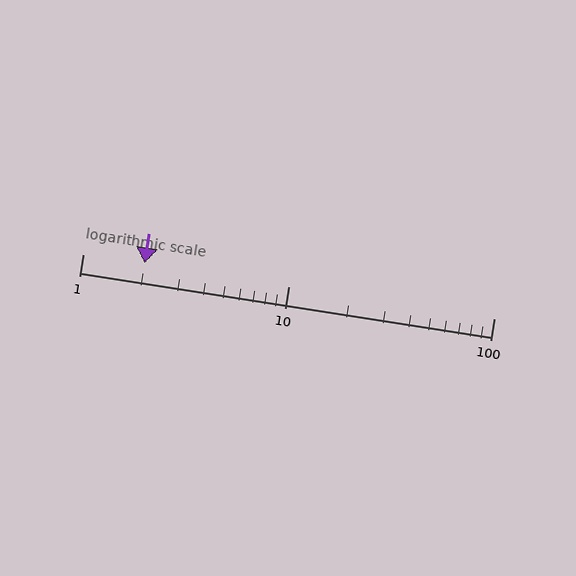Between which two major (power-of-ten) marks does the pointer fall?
The pointer is between 1 and 10.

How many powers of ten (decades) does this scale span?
The scale spans 2 decades, from 1 to 100.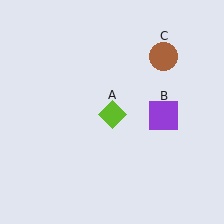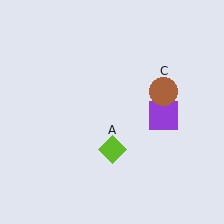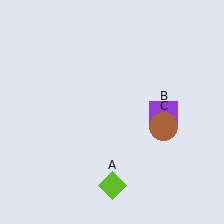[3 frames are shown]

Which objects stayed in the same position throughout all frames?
Purple square (object B) remained stationary.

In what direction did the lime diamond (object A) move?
The lime diamond (object A) moved down.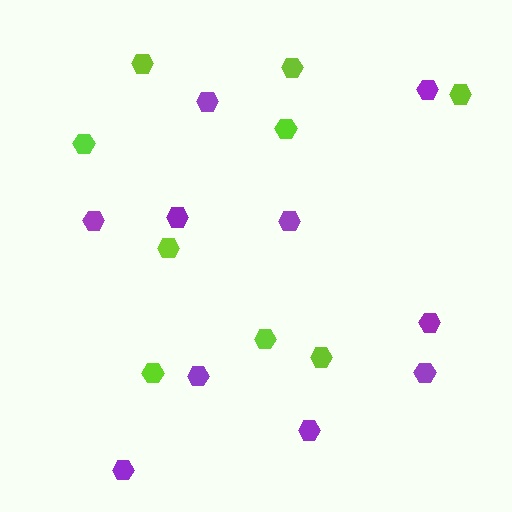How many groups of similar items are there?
There are 2 groups: one group of lime hexagons (9) and one group of purple hexagons (10).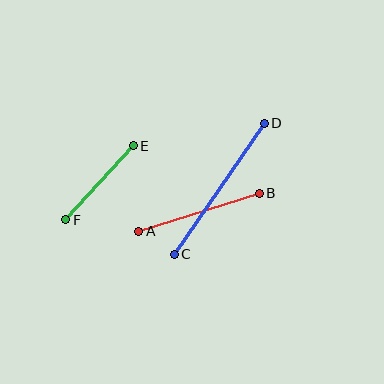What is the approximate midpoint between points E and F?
The midpoint is at approximately (100, 183) pixels.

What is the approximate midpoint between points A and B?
The midpoint is at approximately (199, 212) pixels.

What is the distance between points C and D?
The distance is approximately 159 pixels.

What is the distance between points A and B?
The distance is approximately 126 pixels.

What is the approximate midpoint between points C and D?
The midpoint is at approximately (219, 189) pixels.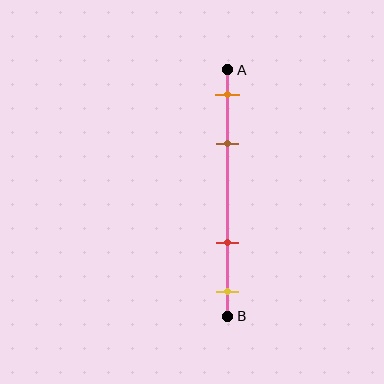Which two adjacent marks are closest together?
The orange and brown marks are the closest adjacent pair.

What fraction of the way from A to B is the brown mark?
The brown mark is approximately 30% (0.3) of the way from A to B.